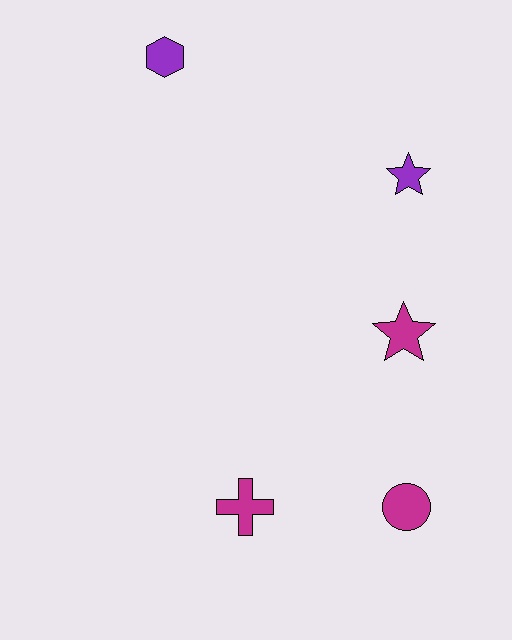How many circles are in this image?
There is 1 circle.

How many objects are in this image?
There are 5 objects.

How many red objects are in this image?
There are no red objects.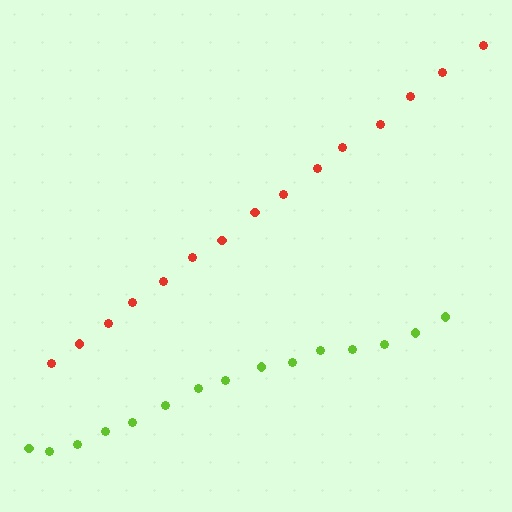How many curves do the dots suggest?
There are 2 distinct paths.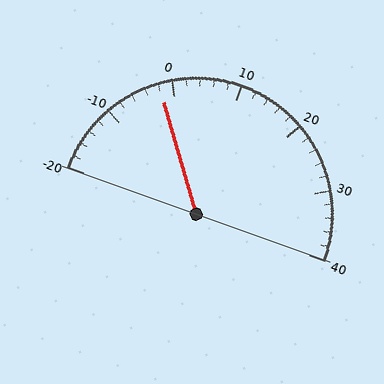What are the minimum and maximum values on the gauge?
The gauge ranges from -20 to 40.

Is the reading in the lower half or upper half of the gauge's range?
The reading is in the lower half of the range (-20 to 40).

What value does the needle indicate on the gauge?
The needle indicates approximately -2.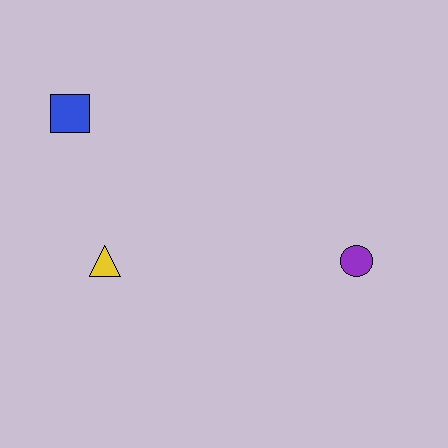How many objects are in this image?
There are 3 objects.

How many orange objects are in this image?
There are no orange objects.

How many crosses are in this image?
There are no crosses.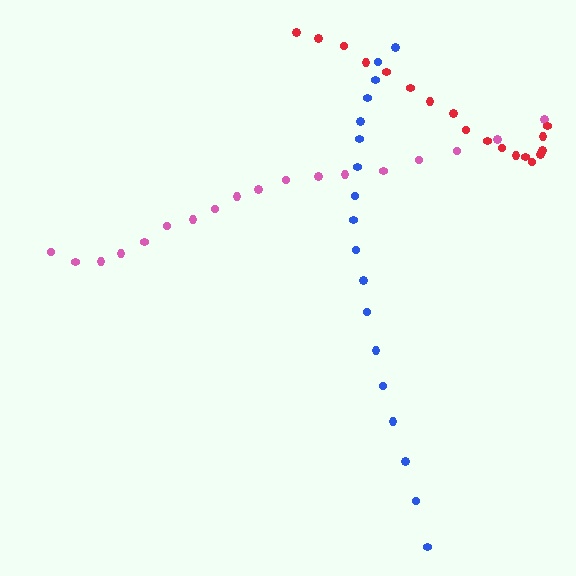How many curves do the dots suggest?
There are 3 distinct paths.